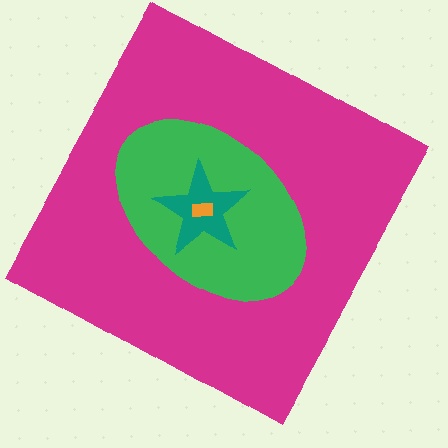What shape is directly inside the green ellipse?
The teal star.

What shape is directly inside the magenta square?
The green ellipse.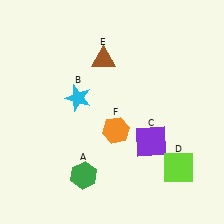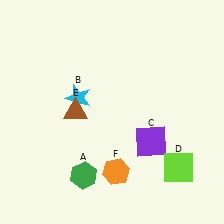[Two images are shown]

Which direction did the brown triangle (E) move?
The brown triangle (E) moved down.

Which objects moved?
The objects that moved are: the brown triangle (E), the orange hexagon (F).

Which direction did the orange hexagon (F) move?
The orange hexagon (F) moved down.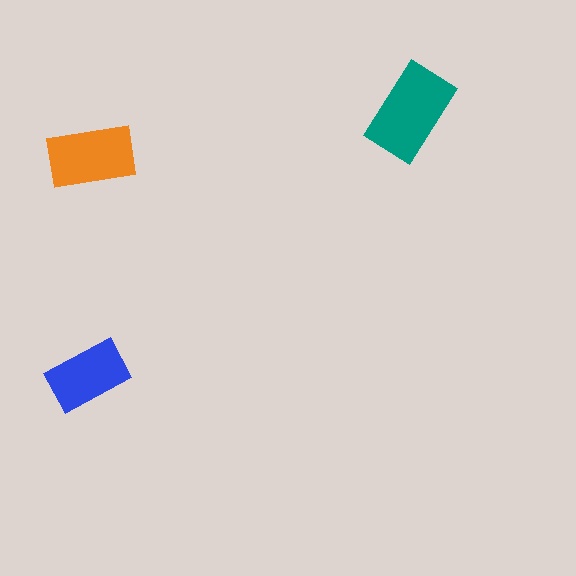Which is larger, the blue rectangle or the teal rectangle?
The teal one.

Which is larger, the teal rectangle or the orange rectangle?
The teal one.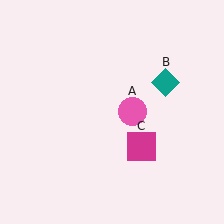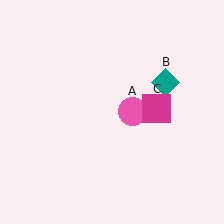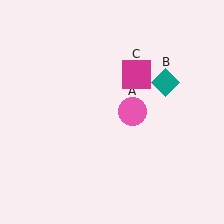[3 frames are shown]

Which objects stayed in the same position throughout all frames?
Pink circle (object A) and teal diamond (object B) remained stationary.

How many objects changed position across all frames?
1 object changed position: magenta square (object C).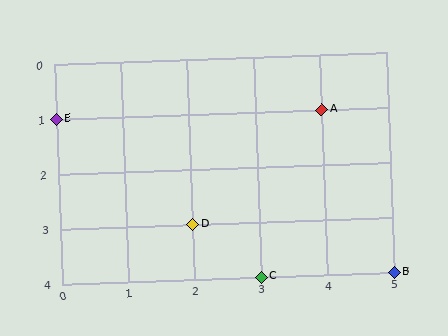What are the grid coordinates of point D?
Point D is at grid coordinates (2, 3).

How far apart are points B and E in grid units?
Points B and E are 5 columns and 3 rows apart (about 5.8 grid units diagonally).